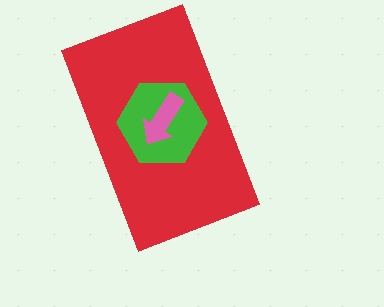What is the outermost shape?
The red rectangle.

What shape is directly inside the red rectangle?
The green hexagon.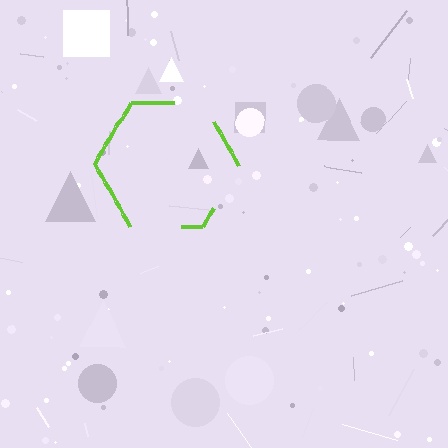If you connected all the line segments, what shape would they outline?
They would outline a hexagon.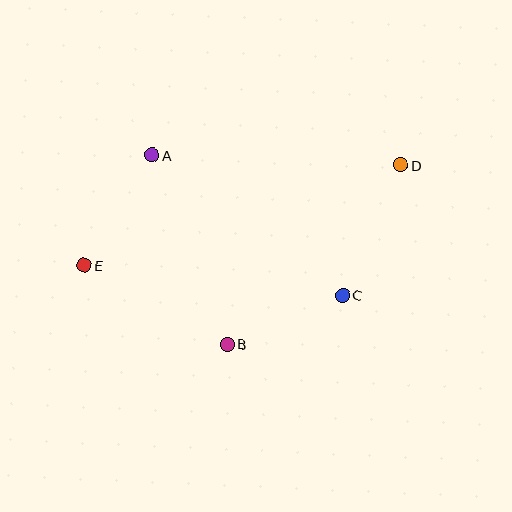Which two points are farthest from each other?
Points D and E are farthest from each other.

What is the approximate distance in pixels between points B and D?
The distance between B and D is approximately 249 pixels.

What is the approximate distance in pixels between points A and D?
The distance between A and D is approximately 249 pixels.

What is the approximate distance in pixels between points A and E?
The distance between A and E is approximately 129 pixels.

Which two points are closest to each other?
Points B and C are closest to each other.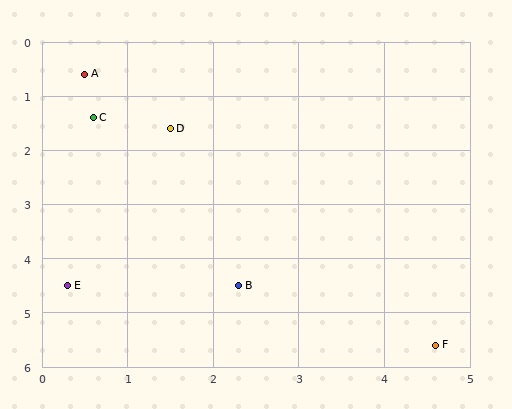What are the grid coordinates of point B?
Point B is at approximately (2.3, 4.5).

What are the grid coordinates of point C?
Point C is at approximately (0.6, 1.4).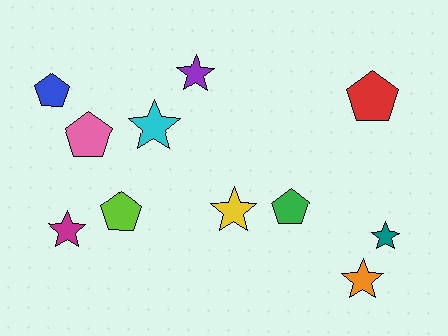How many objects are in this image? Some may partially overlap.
There are 11 objects.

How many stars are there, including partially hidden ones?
There are 6 stars.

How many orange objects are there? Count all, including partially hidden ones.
There is 1 orange object.